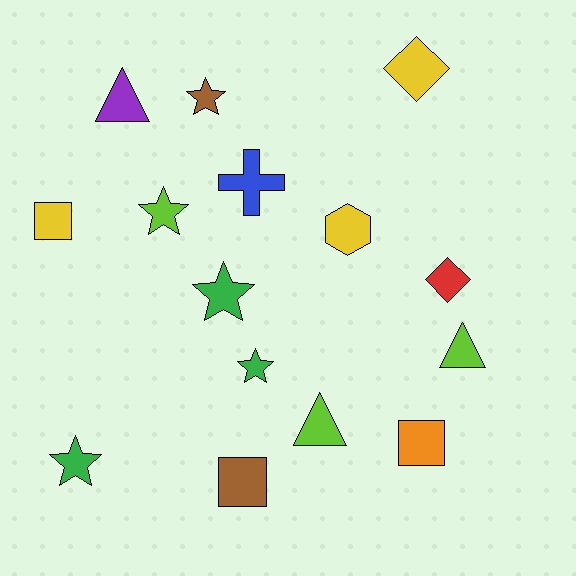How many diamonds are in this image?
There are 2 diamonds.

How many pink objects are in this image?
There are no pink objects.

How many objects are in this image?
There are 15 objects.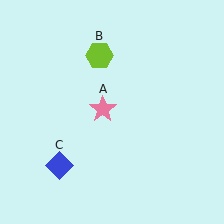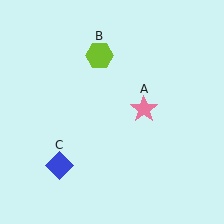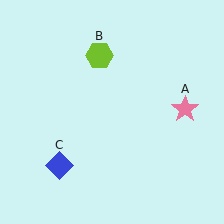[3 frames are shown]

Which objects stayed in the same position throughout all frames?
Lime hexagon (object B) and blue diamond (object C) remained stationary.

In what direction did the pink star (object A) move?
The pink star (object A) moved right.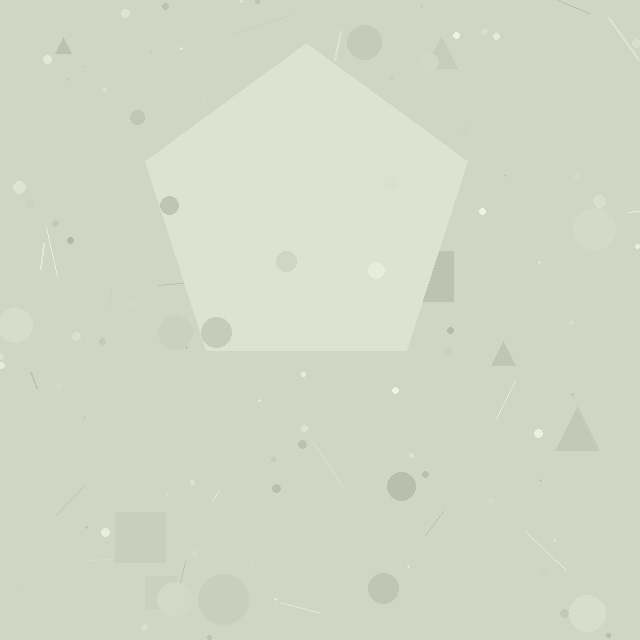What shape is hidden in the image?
A pentagon is hidden in the image.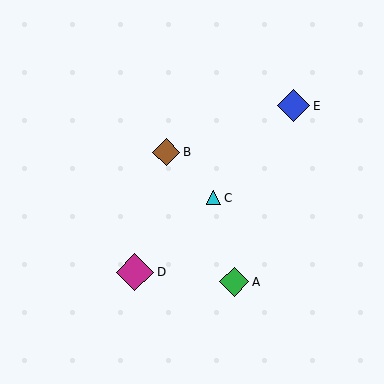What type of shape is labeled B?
Shape B is a brown diamond.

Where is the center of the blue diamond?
The center of the blue diamond is at (294, 106).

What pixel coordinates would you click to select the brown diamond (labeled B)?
Click at (166, 152) to select the brown diamond B.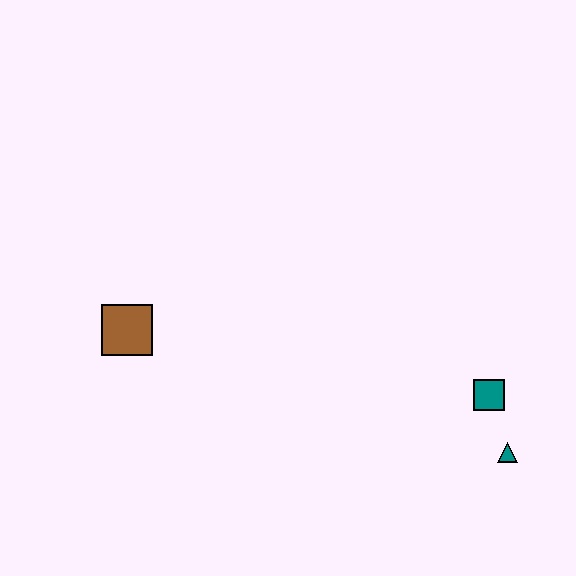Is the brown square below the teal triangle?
No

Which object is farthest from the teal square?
The brown square is farthest from the teal square.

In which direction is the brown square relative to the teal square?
The brown square is to the left of the teal square.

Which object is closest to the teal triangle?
The teal square is closest to the teal triangle.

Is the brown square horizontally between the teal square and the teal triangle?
No